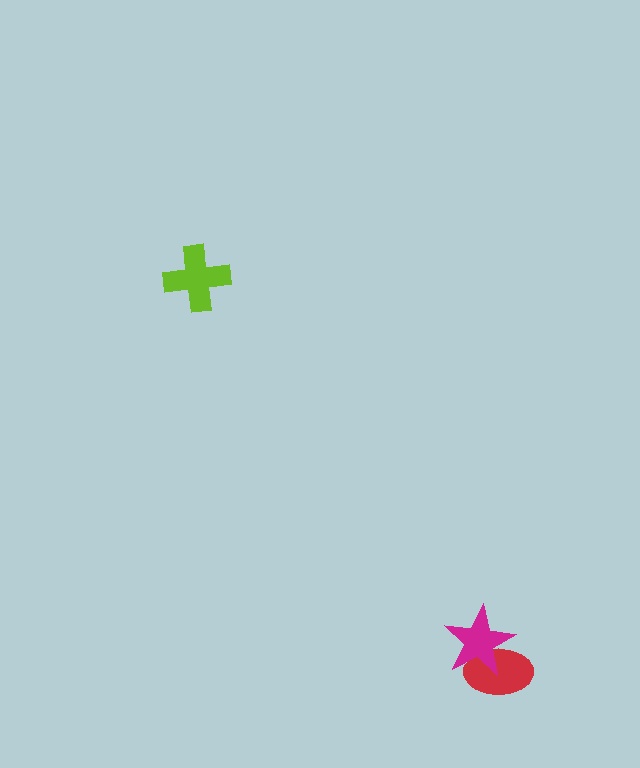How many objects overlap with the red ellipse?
1 object overlaps with the red ellipse.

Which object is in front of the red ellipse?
The magenta star is in front of the red ellipse.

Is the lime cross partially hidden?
No, no other shape covers it.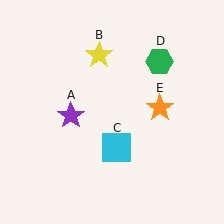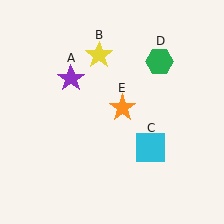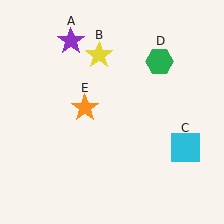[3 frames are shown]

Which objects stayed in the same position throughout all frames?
Yellow star (object B) and green hexagon (object D) remained stationary.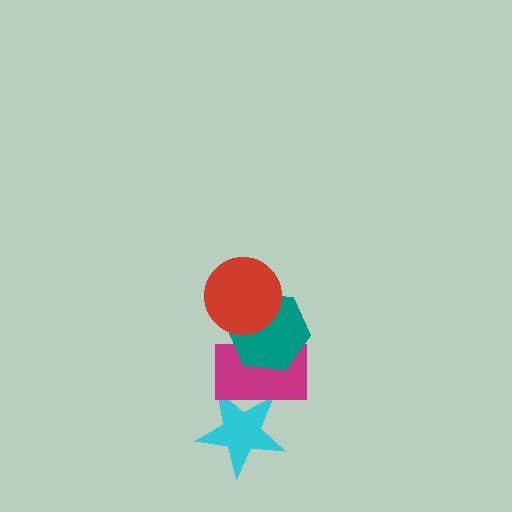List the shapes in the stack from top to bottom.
From top to bottom: the red circle, the teal hexagon, the magenta rectangle, the cyan star.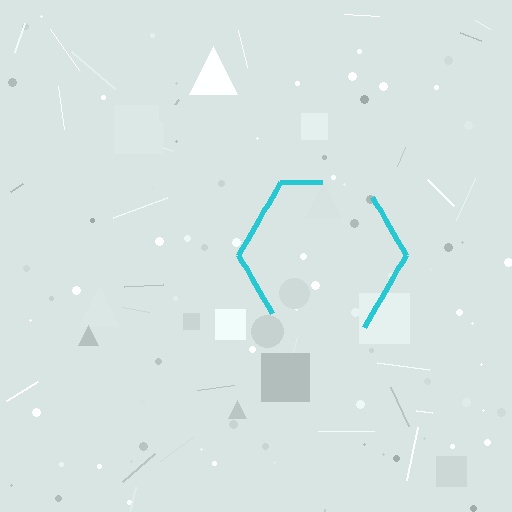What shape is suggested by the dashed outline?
The dashed outline suggests a hexagon.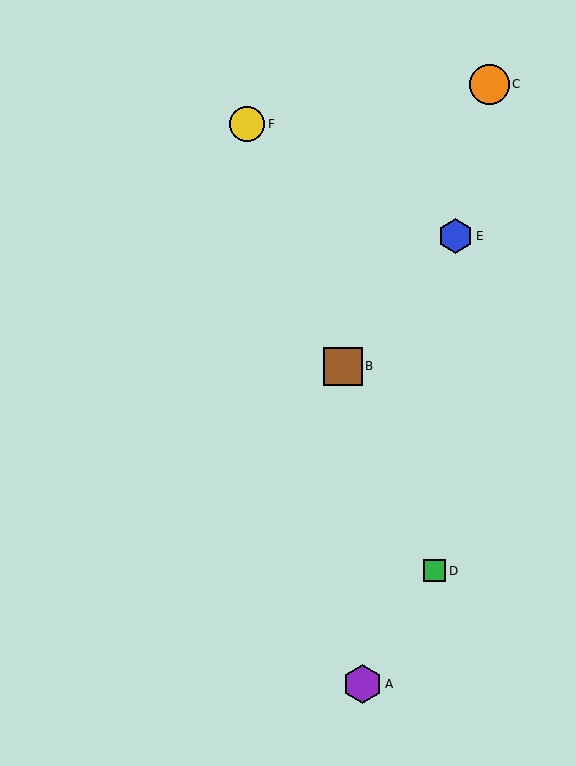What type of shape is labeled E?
Shape E is a blue hexagon.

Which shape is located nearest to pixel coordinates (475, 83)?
The orange circle (labeled C) at (490, 84) is nearest to that location.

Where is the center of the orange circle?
The center of the orange circle is at (490, 84).